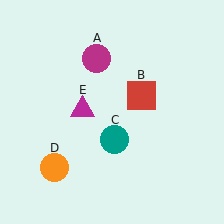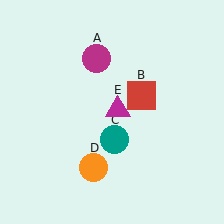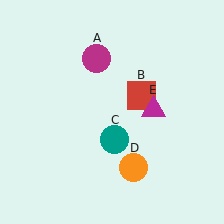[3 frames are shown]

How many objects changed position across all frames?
2 objects changed position: orange circle (object D), magenta triangle (object E).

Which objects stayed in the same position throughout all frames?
Magenta circle (object A) and red square (object B) and teal circle (object C) remained stationary.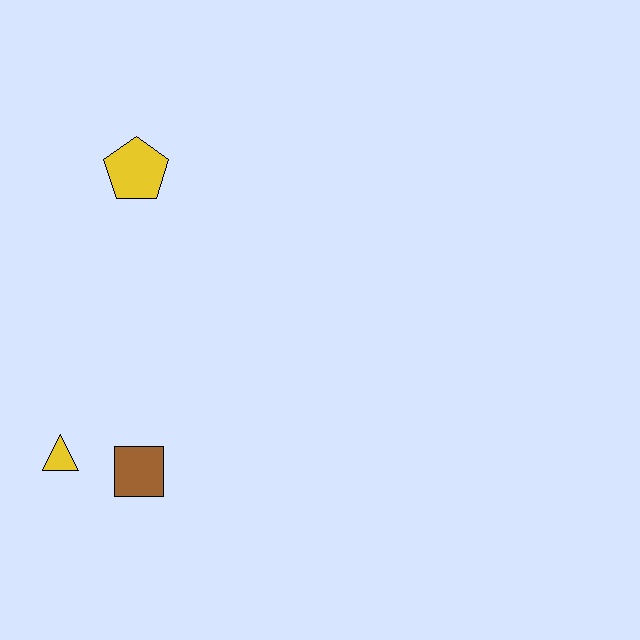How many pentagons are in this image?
There is 1 pentagon.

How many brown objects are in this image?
There is 1 brown object.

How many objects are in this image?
There are 3 objects.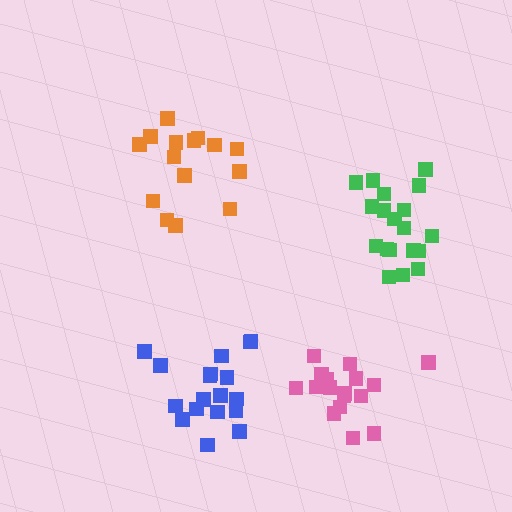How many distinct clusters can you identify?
There are 4 distinct clusters.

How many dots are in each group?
Group 1: 15 dots, Group 2: 18 dots, Group 3: 17 dots, Group 4: 19 dots (69 total).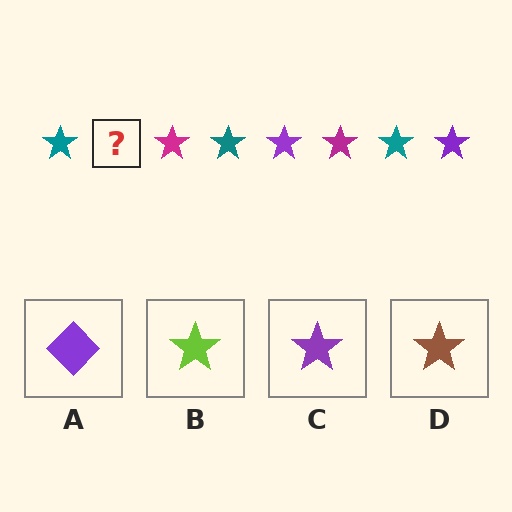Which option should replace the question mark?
Option C.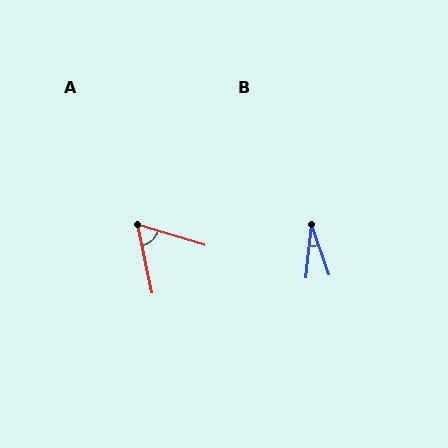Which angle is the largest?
A, at approximately 60 degrees.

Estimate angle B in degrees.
Approximately 24 degrees.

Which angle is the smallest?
B, at approximately 24 degrees.